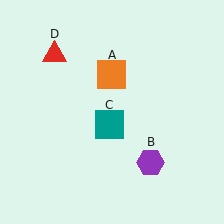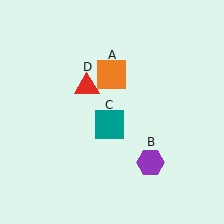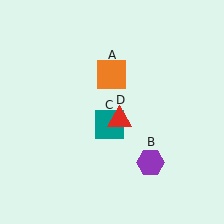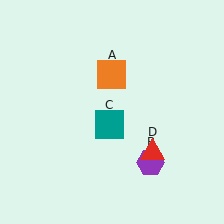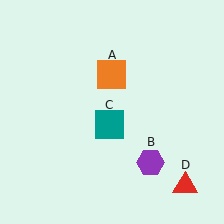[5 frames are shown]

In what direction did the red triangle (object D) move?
The red triangle (object D) moved down and to the right.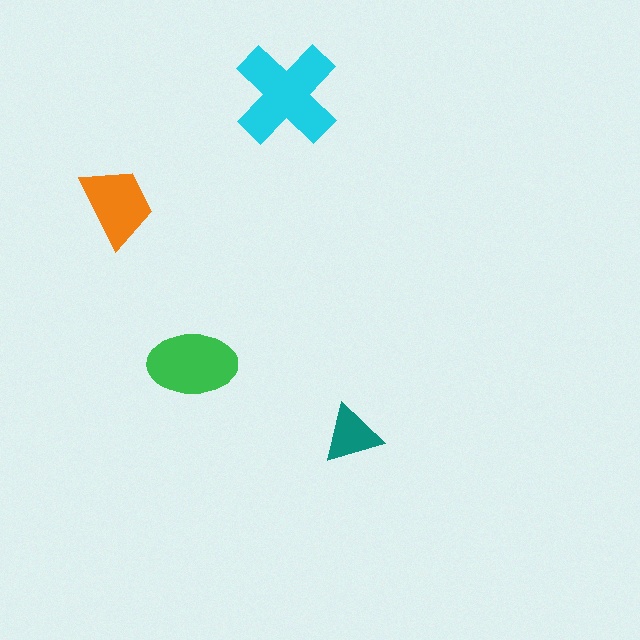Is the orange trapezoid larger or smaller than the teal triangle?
Larger.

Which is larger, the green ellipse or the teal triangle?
The green ellipse.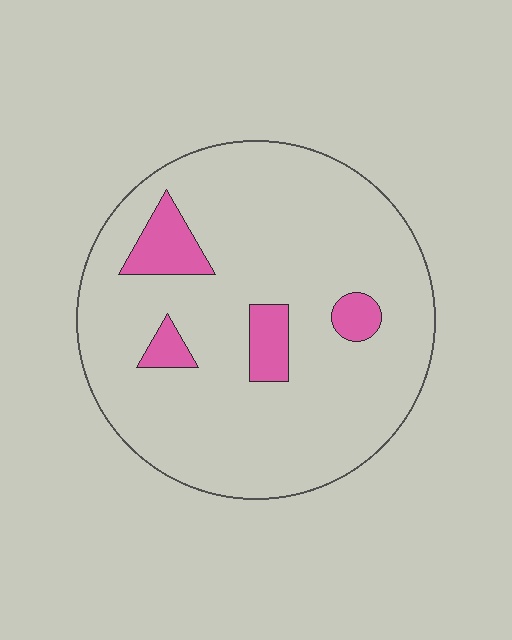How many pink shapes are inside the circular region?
4.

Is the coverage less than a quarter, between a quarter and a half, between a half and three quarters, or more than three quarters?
Less than a quarter.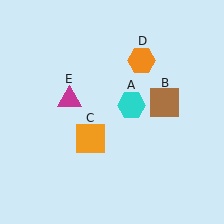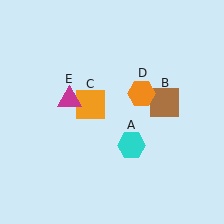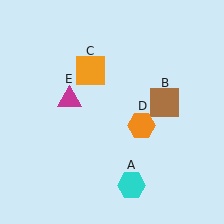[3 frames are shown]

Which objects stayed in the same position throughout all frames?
Brown square (object B) and magenta triangle (object E) remained stationary.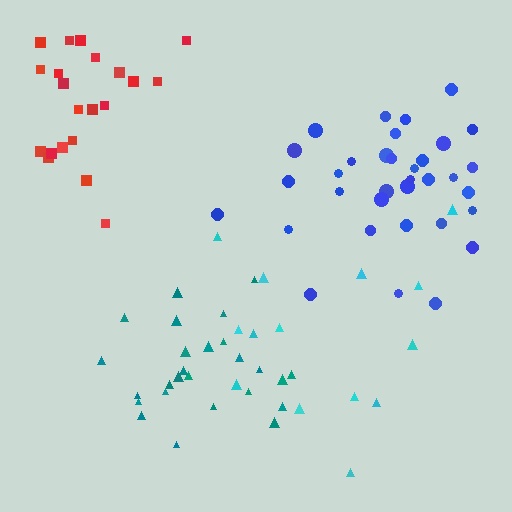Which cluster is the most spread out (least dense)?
Cyan.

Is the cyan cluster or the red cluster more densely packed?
Red.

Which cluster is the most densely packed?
Blue.